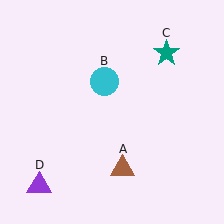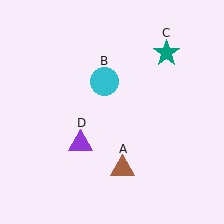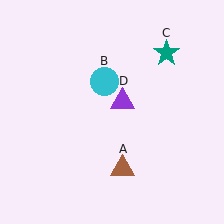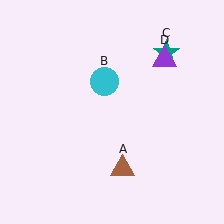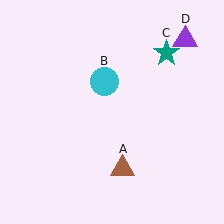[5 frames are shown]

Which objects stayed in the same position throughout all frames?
Brown triangle (object A) and cyan circle (object B) and teal star (object C) remained stationary.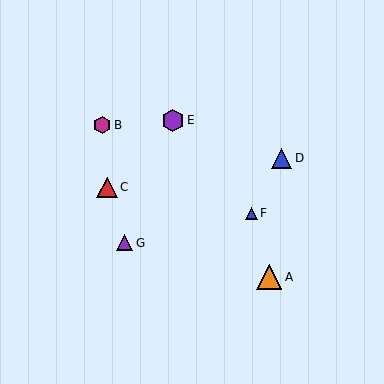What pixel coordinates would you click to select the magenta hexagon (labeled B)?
Click at (102, 125) to select the magenta hexagon B.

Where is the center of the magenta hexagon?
The center of the magenta hexagon is at (102, 125).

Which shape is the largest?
The orange triangle (labeled A) is the largest.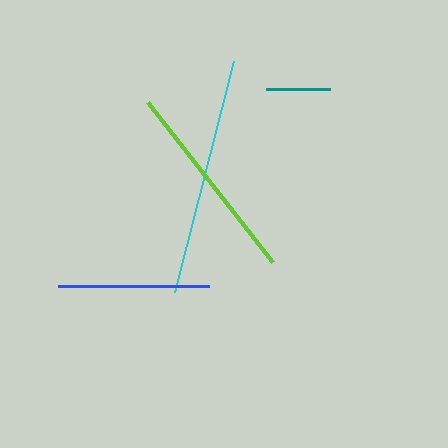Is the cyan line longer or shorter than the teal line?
The cyan line is longer than the teal line.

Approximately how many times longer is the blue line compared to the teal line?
The blue line is approximately 2.4 times the length of the teal line.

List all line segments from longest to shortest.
From longest to shortest: cyan, lime, blue, teal.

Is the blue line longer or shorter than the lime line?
The lime line is longer than the blue line.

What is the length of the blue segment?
The blue segment is approximately 151 pixels long.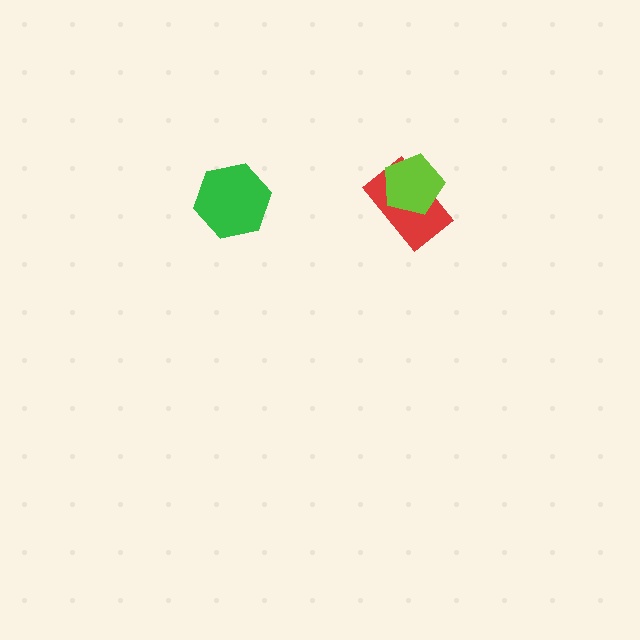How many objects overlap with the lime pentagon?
1 object overlaps with the lime pentagon.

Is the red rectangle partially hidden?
Yes, it is partially covered by another shape.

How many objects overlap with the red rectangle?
1 object overlaps with the red rectangle.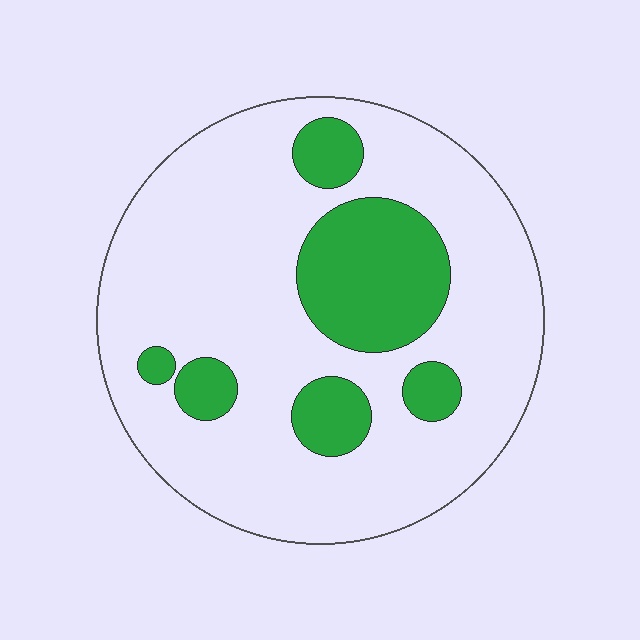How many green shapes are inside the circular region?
6.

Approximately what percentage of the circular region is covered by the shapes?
Approximately 20%.